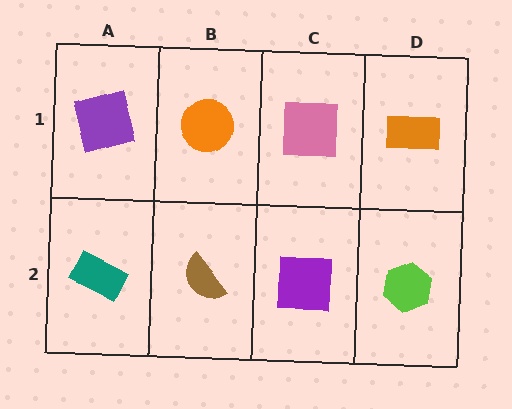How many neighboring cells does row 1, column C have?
3.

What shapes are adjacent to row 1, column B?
A brown semicircle (row 2, column B), a purple square (row 1, column A), a pink square (row 1, column C).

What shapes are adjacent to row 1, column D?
A lime hexagon (row 2, column D), a pink square (row 1, column C).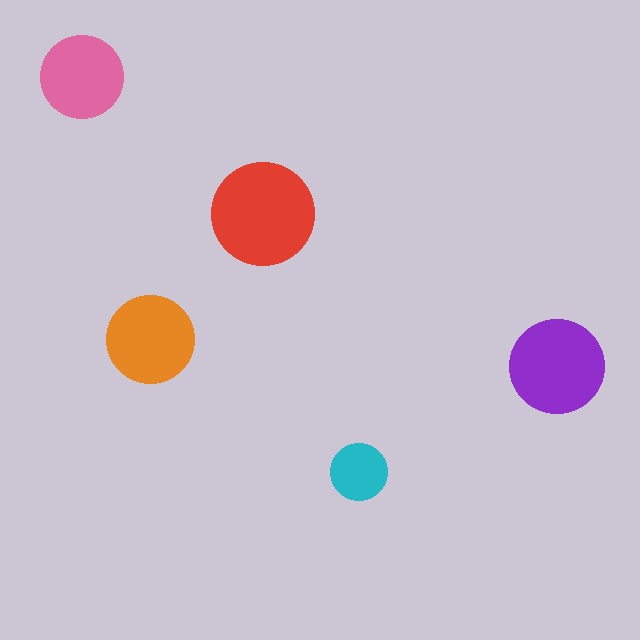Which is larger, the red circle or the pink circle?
The red one.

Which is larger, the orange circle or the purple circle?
The purple one.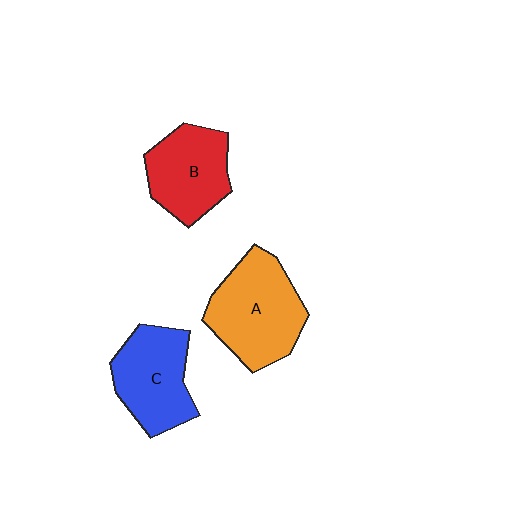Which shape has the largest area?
Shape A (orange).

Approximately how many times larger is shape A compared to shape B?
Approximately 1.3 times.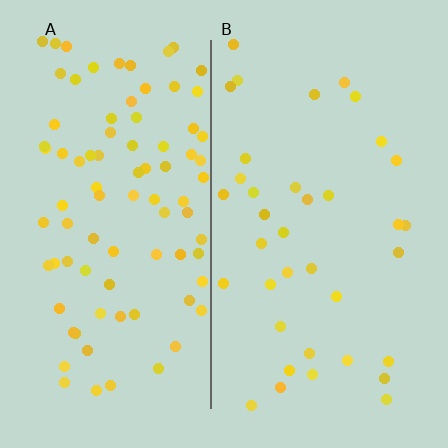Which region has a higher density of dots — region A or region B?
A (the left).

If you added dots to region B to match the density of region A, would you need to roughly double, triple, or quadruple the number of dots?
Approximately double.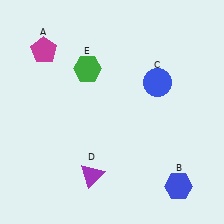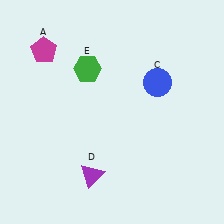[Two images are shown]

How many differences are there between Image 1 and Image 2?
There is 1 difference between the two images.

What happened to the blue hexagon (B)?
The blue hexagon (B) was removed in Image 2. It was in the bottom-right area of Image 1.